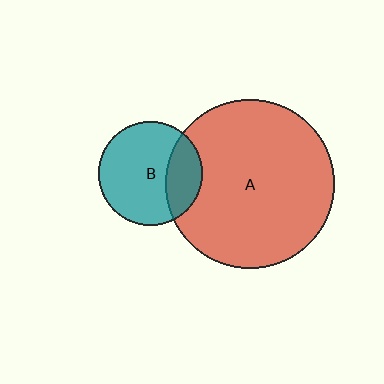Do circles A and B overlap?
Yes.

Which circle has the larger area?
Circle A (red).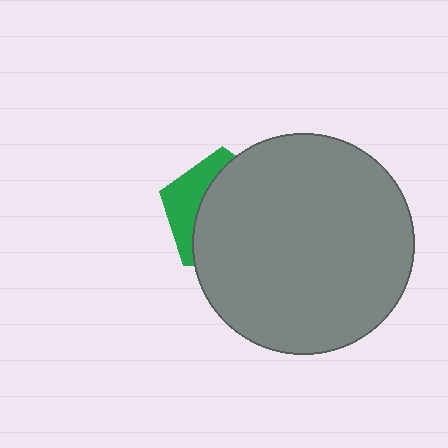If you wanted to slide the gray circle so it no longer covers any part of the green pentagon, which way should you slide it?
Slide it right — that is the most direct way to separate the two shapes.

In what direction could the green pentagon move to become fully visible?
The green pentagon could move left. That would shift it out from behind the gray circle entirely.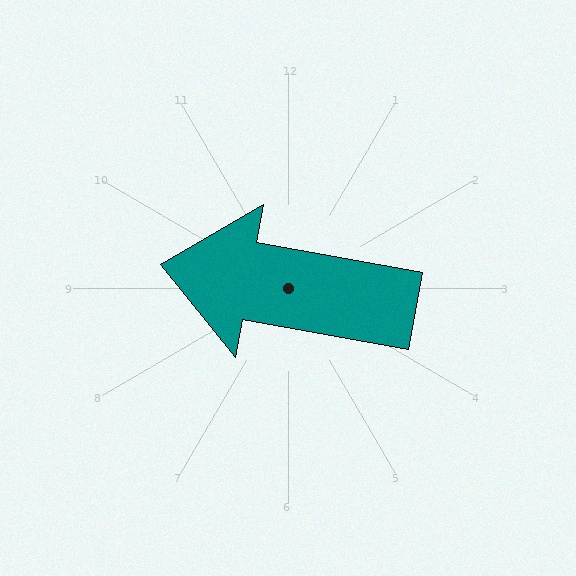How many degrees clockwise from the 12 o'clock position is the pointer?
Approximately 280 degrees.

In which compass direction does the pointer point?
West.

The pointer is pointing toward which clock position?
Roughly 9 o'clock.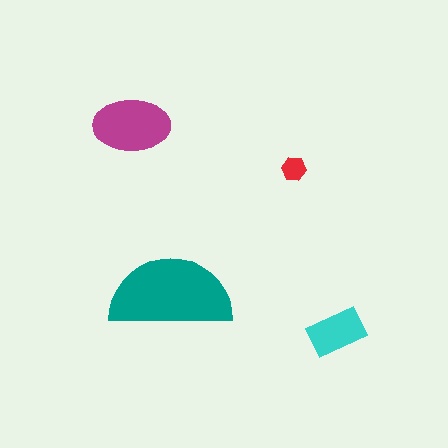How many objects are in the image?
There are 4 objects in the image.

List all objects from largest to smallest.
The teal semicircle, the magenta ellipse, the cyan rectangle, the red hexagon.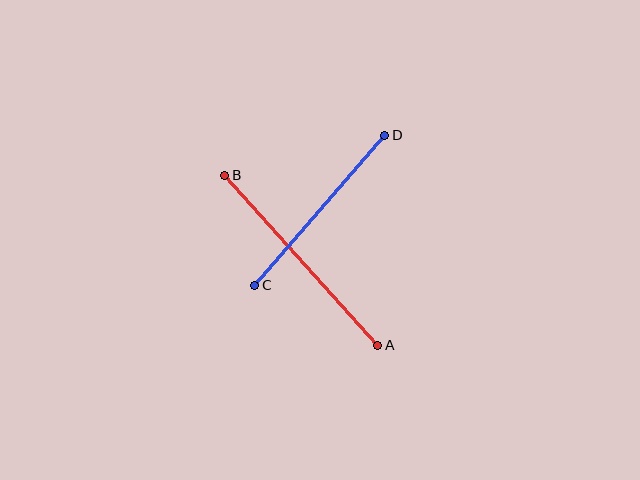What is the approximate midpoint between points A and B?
The midpoint is at approximately (301, 260) pixels.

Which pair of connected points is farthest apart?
Points A and B are farthest apart.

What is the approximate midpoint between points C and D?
The midpoint is at approximately (320, 210) pixels.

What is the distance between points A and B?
The distance is approximately 229 pixels.